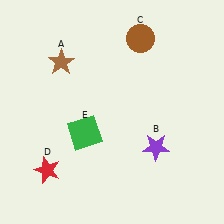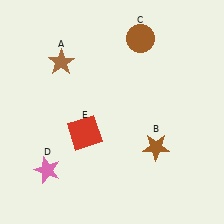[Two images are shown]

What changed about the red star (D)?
In Image 1, D is red. In Image 2, it changed to pink.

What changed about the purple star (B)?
In Image 1, B is purple. In Image 2, it changed to brown.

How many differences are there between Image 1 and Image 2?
There are 3 differences between the two images.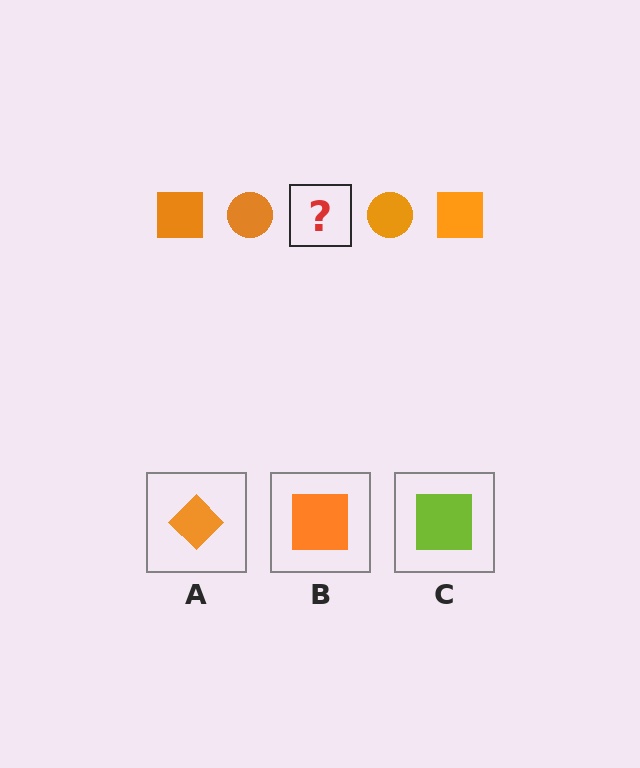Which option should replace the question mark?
Option B.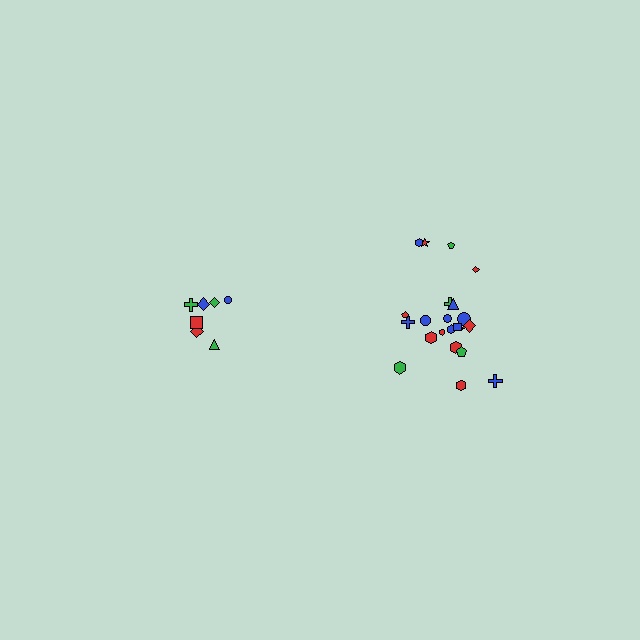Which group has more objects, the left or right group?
The right group.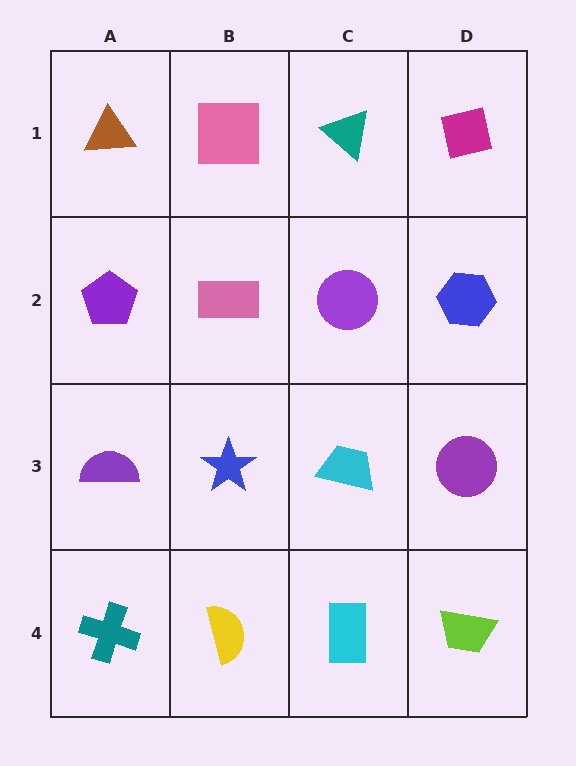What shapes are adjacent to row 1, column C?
A purple circle (row 2, column C), a pink square (row 1, column B), a magenta square (row 1, column D).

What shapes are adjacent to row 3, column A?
A purple pentagon (row 2, column A), a teal cross (row 4, column A), a blue star (row 3, column B).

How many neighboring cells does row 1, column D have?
2.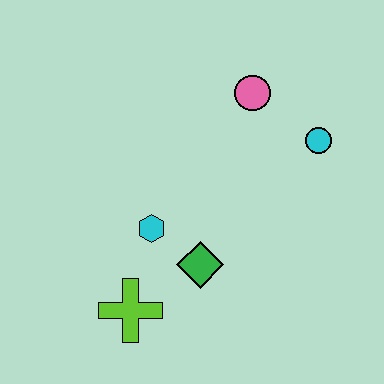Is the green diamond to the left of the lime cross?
No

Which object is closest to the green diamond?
The cyan hexagon is closest to the green diamond.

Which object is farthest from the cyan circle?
The lime cross is farthest from the cyan circle.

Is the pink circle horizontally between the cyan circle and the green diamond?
Yes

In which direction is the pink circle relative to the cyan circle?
The pink circle is to the left of the cyan circle.